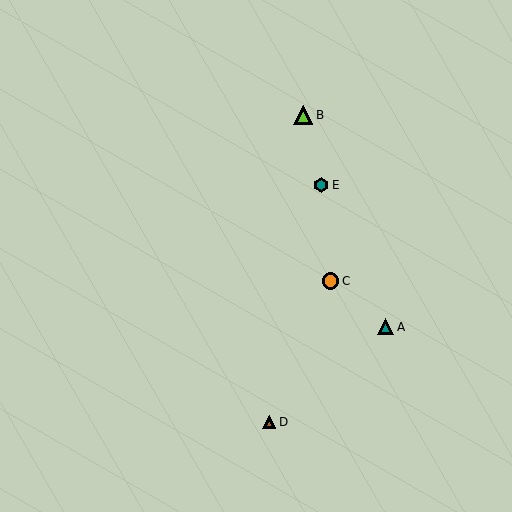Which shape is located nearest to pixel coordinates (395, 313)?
The teal triangle (labeled A) at (386, 327) is nearest to that location.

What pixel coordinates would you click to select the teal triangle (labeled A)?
Click at (386, 327) to select the teal triangle A.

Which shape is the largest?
The lime triangle (labeled B) is the largest.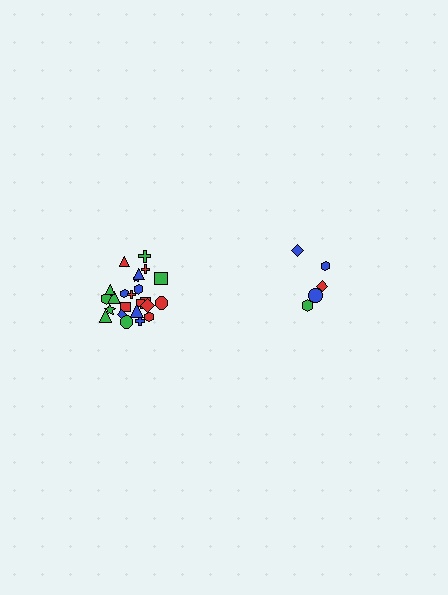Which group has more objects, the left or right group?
The left group.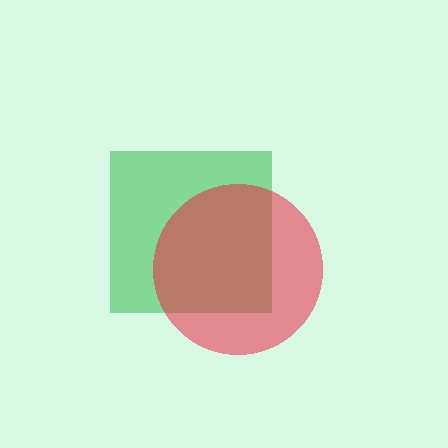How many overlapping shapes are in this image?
There are 2 overlapping shapes in the image.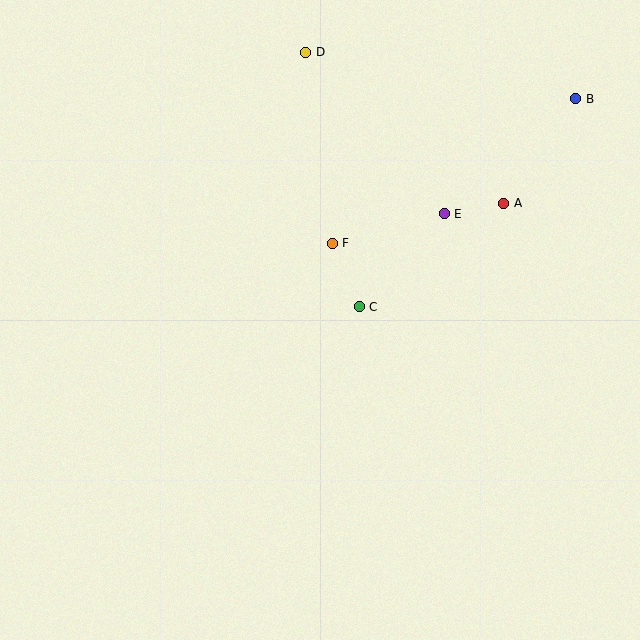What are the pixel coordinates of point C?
Point C is at (359, 307).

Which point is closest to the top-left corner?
Point D is closest to the top-left corner.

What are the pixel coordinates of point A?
Point A is at (504, 203).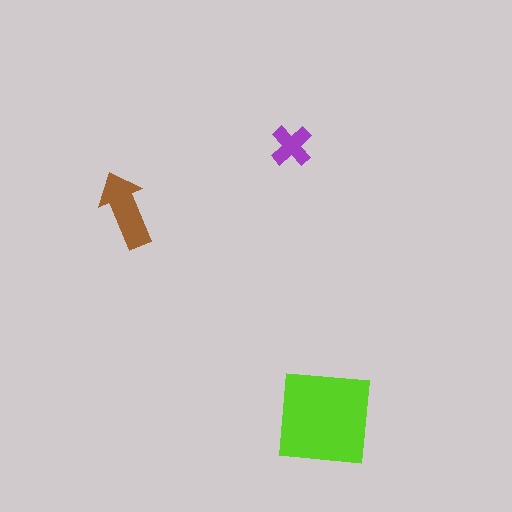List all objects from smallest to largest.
The purple cross, the brown arrow, the lime square.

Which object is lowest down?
The lime square is bottommost.